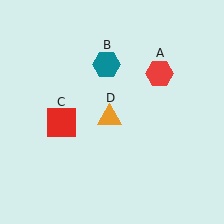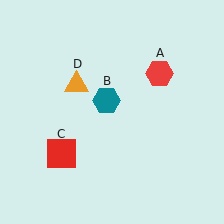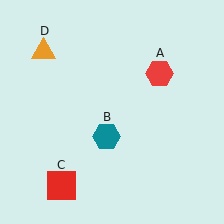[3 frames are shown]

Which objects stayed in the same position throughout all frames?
Red hexagon (object A) remained stationary.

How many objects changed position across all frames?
3 objects changed position: teal hexagon (object B), red square (object C), orange triangle (object D).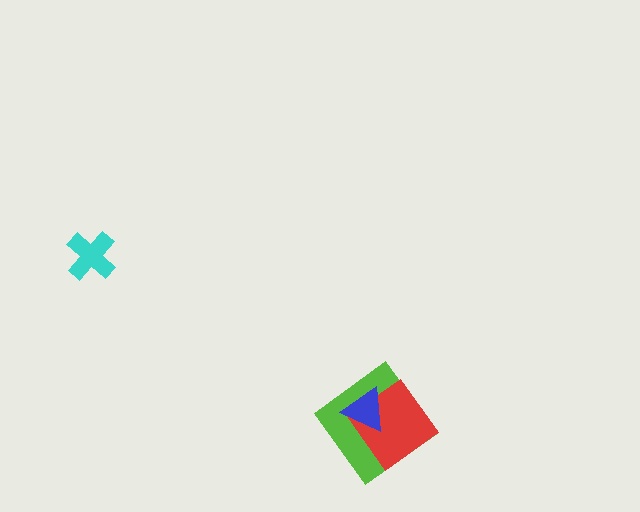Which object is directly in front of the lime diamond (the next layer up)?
The red diamond is directly in front of the lime diamond.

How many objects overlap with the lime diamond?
2 objects overlap with the lime diamond.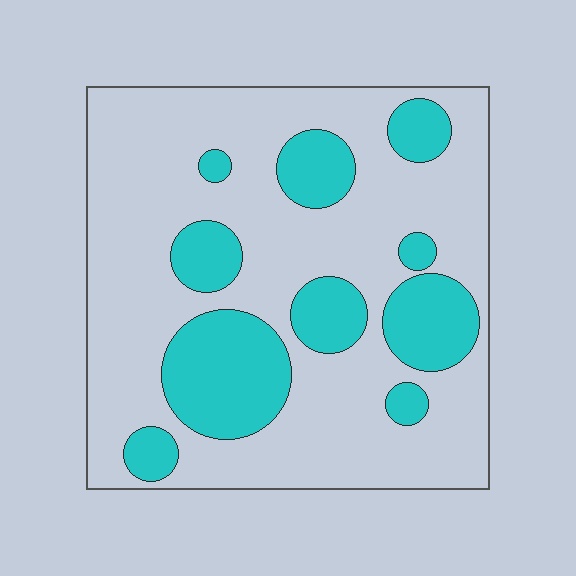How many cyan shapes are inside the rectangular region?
10.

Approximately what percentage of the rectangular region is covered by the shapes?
Approximately 25%.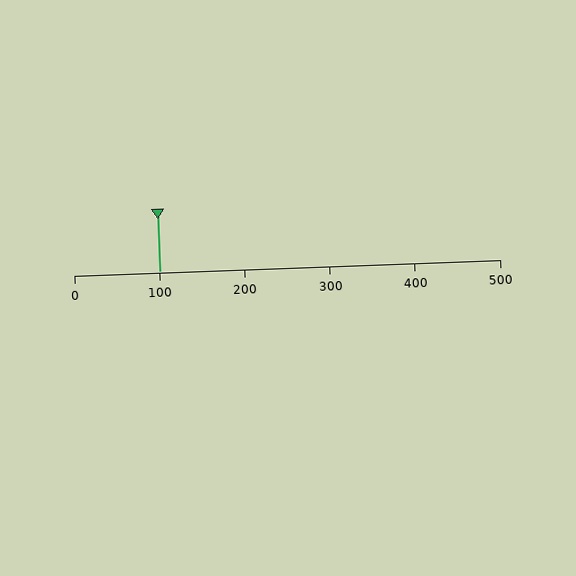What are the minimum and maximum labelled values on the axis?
The axis runs from 0 to 500.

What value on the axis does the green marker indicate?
The marker indicates approximately 100.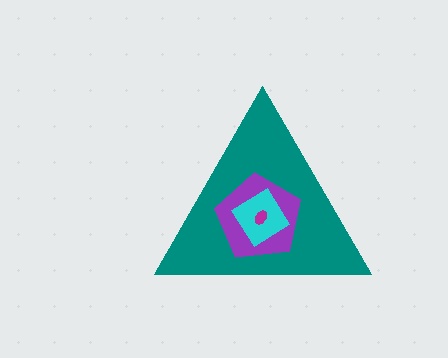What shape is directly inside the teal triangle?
The purple pentagon.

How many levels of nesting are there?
4.